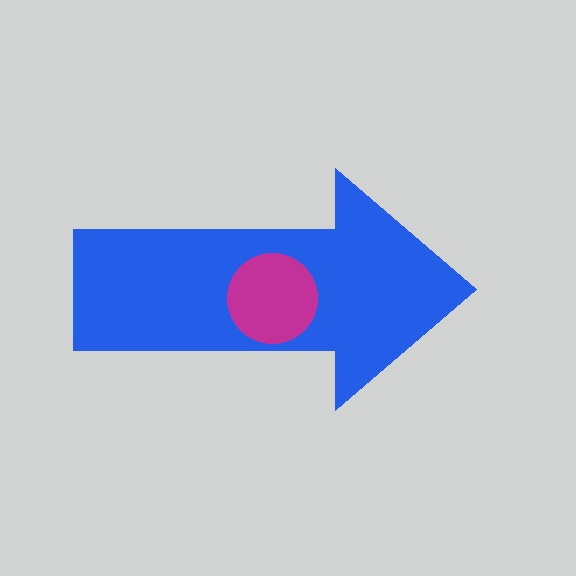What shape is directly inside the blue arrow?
The magenta circle.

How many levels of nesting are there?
2.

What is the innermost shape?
The magenta circle.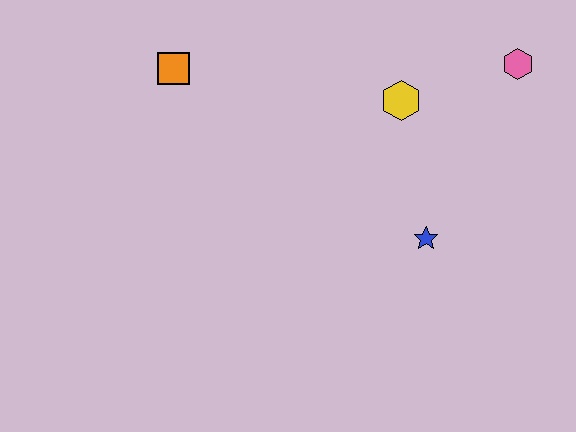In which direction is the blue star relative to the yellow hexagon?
The blue star is below the yellow hexagon.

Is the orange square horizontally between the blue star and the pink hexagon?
No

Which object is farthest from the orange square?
The pink hexagon is farthest from the orange square.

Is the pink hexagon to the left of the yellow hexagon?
No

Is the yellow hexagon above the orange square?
No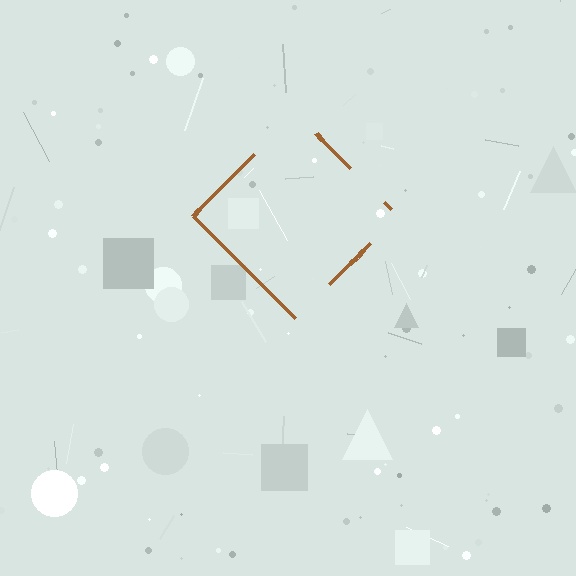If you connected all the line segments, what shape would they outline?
They would outline a diamond.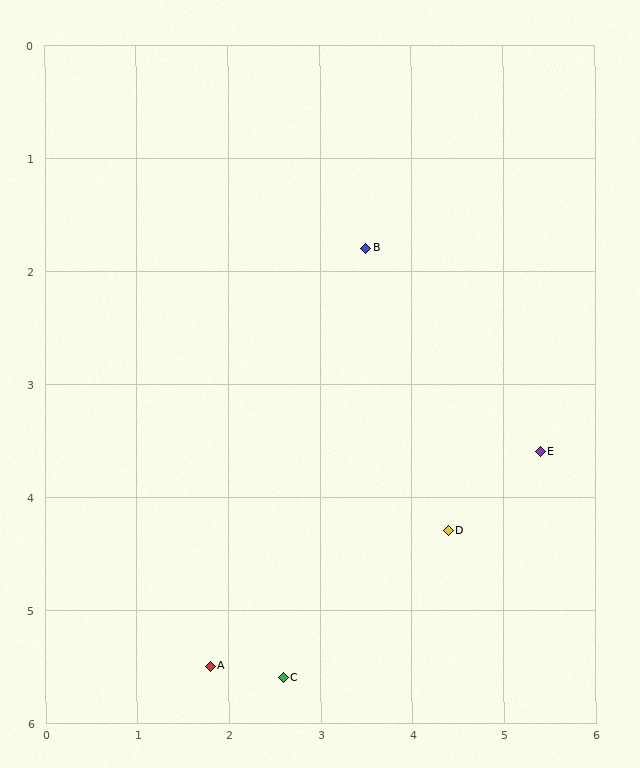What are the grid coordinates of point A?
Point A is at approximately (1.8, 5.5).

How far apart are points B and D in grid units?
Points B and D are about 2.7 grid units apart.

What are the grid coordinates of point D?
Point D is at approximately (4.4, 4.3).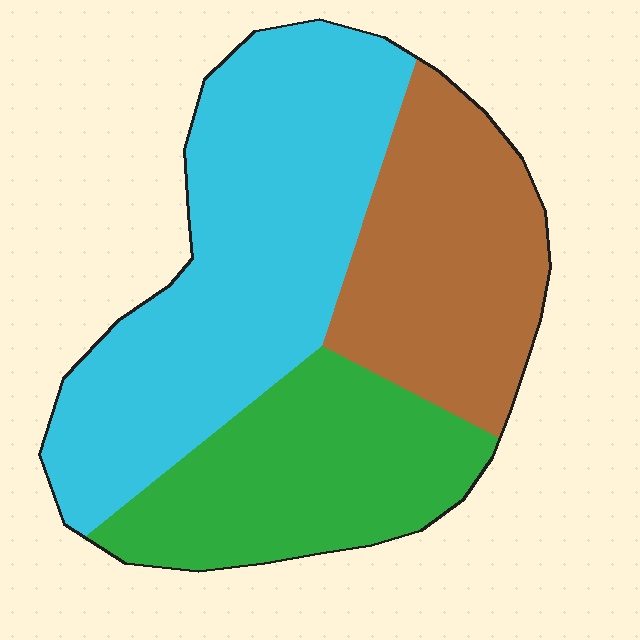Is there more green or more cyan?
Cyan.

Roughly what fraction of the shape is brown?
Brown takes up between a sixth and a third of the shape.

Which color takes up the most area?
Cyan, at roughly 45%.